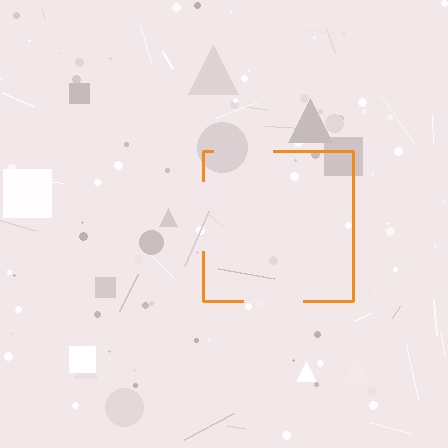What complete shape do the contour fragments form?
The contour fragments form a square.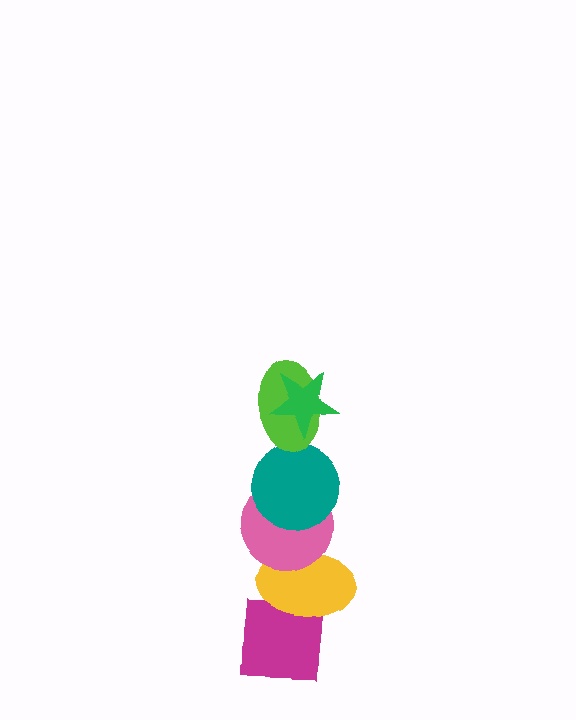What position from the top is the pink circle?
The pink circle is 4th from the top.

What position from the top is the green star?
The green star is 1st from the top.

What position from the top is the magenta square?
The magenta square is 6th from the top.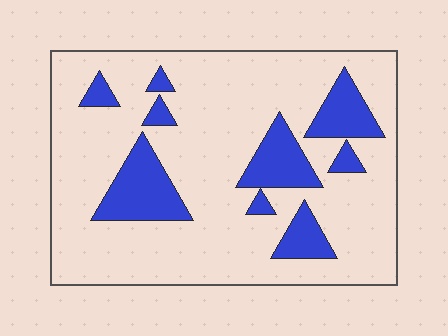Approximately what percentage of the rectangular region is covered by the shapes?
Approximately 20%.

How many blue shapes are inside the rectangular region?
9.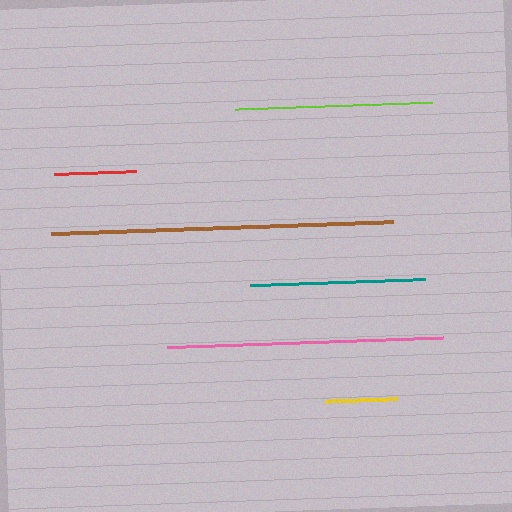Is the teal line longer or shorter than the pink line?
The pink line is longer than the teal line.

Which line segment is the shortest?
The yellow line is the shortest at approximately 72 pixels.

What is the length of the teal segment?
The teal segment is approximately 174 pixels long.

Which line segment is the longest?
The brown line is the longest at approximately 342 pixels.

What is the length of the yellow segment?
The yellow segment is approximately 72 pixels long.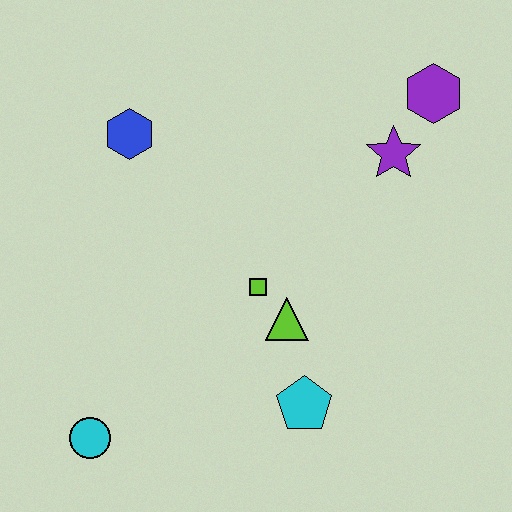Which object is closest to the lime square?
The lime triangle is closest to the lime square.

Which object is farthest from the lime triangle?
The purple hexagon is farthest from the lime triangle.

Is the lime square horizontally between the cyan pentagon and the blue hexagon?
Yes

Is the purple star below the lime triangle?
No